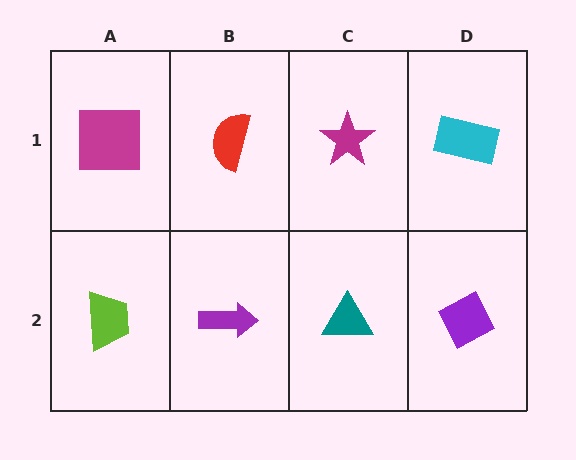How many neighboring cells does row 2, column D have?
2.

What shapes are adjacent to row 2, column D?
A cyan rectangle (row 1, column D), a teal triangle (row 2, column C).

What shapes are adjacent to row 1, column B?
A purple arrow (row 2, column B), a magenta square (row 1, column A), a magenta star (row 1, column C).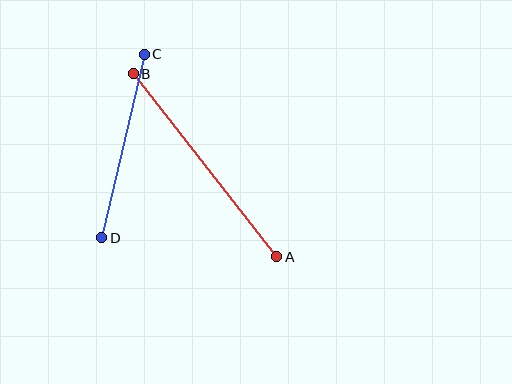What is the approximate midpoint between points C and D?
The midpoint is at approximately (123, 146) pixels.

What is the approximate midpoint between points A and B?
The midpoint is at approximately (205, 165) pixels.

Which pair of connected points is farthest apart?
Points A and B are farthest apart.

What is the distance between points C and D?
The distance is approximately 188 pixels.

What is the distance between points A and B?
The distance is approximately 233 pixels.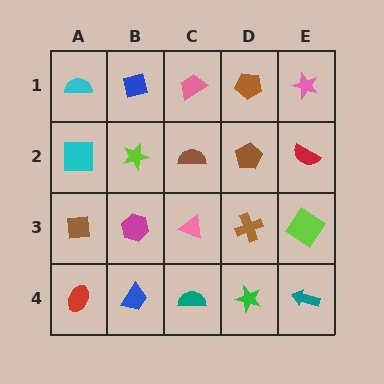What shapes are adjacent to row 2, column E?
A pink star (row 1, column E), a lime diamond (row 3, column E), a brown pentagon (row 2, column D).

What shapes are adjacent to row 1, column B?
A lime star (row 2, column B), a cyan semicircle (row 1, column A), a pink trapezoid (row 1, column C).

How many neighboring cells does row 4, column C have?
3.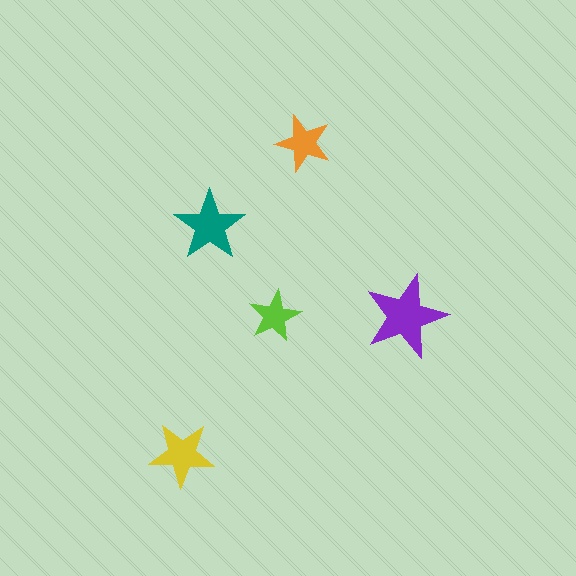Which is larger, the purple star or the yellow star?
The purple one.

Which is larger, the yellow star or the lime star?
The yellow one.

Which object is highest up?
The orange star is topmost.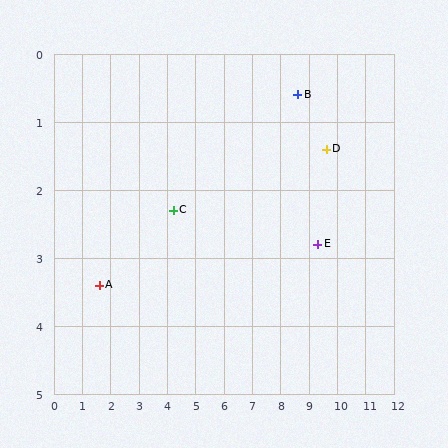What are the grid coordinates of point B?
Point B is at approximately (8.6, 0.6).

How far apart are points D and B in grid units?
Points D and B are about 1.3 grid units apart.